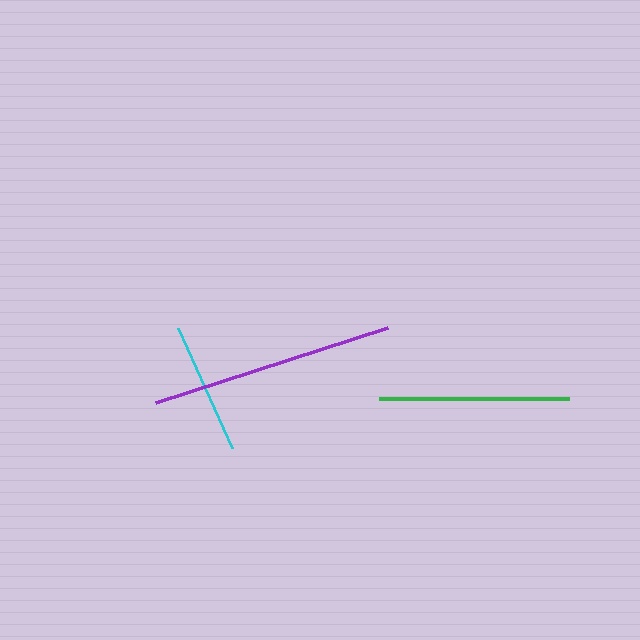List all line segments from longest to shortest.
From longest to shortest: purple, green, cyan.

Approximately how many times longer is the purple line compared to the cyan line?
The purple line is approximately 1.8 times the length of the cyan line.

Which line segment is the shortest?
The cyan line is the shortest at approximately 132 pixels.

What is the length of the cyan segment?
The cyan segment is approximately 132 pixels long.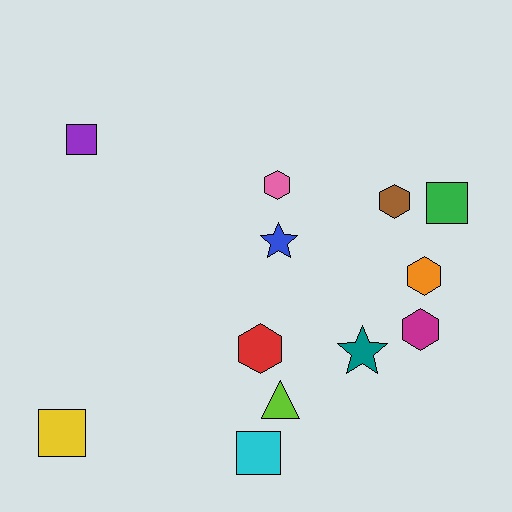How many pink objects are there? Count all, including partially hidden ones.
There is 1 pink object.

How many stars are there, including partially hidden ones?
There are 2 stars.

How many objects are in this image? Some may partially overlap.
There are 12 objects.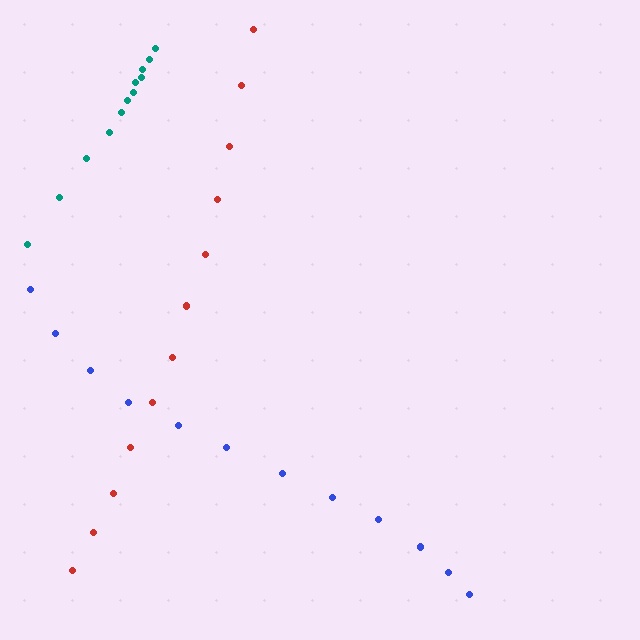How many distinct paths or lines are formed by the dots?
There are 3 distinct paths.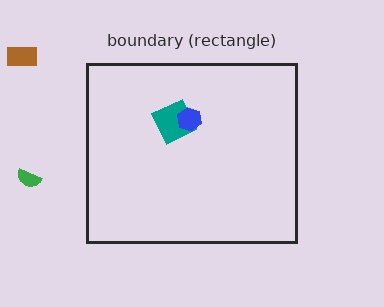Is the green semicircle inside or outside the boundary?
Outside.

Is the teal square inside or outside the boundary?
Inside.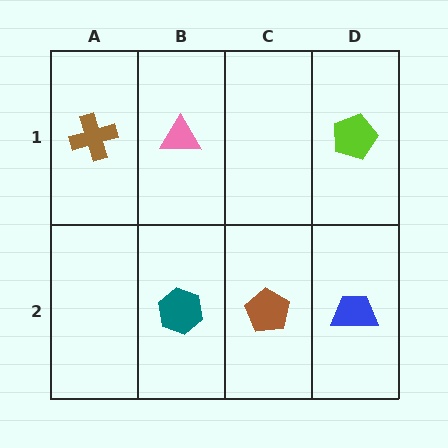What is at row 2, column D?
A blue trapezoid.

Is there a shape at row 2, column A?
No, that cell is empty.